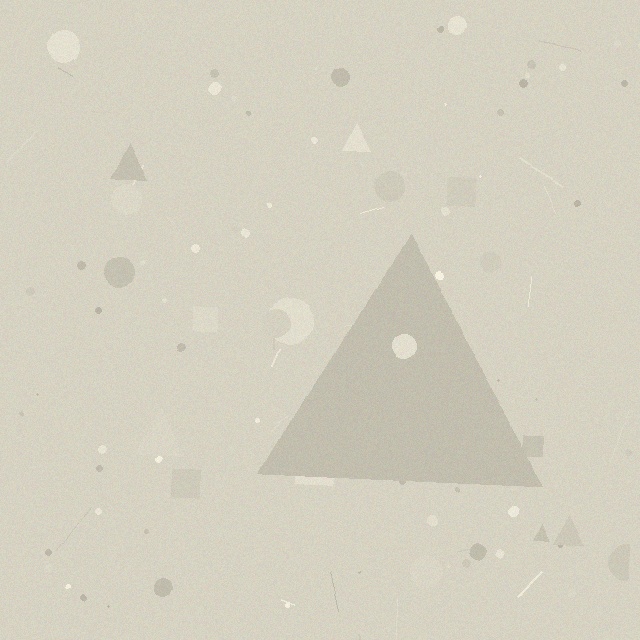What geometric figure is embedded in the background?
A triangle is embedded in the background.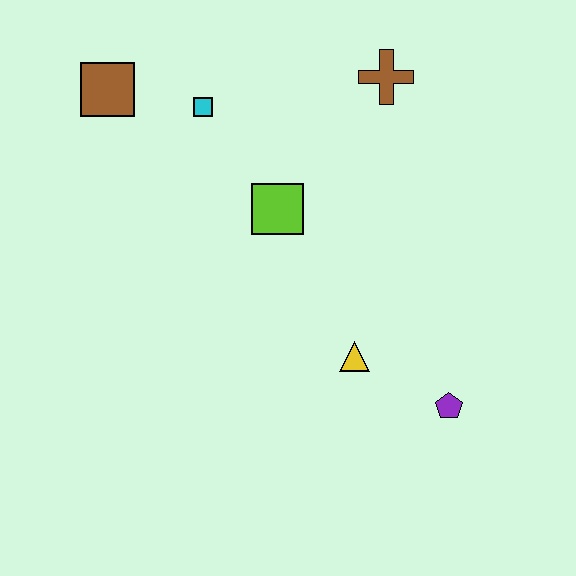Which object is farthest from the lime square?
The purple pentagon is farthest from the lime square.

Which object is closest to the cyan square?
The brown square is closest to the cyan square.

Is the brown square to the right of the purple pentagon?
No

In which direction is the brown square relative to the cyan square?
The brown square is to the left of the cyan square.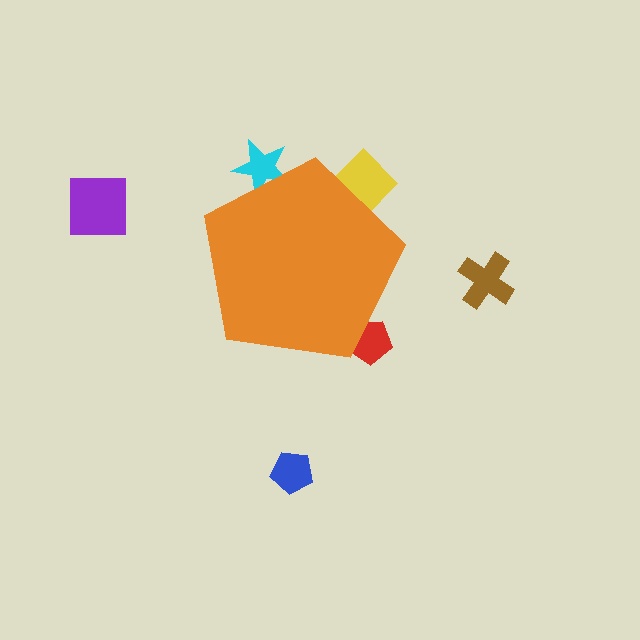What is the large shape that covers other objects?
An orange pentagon.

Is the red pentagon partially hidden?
Yes, the red pentagon is partially hidden behind the orange pentagon.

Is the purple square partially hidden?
No, the purple square is fully visible.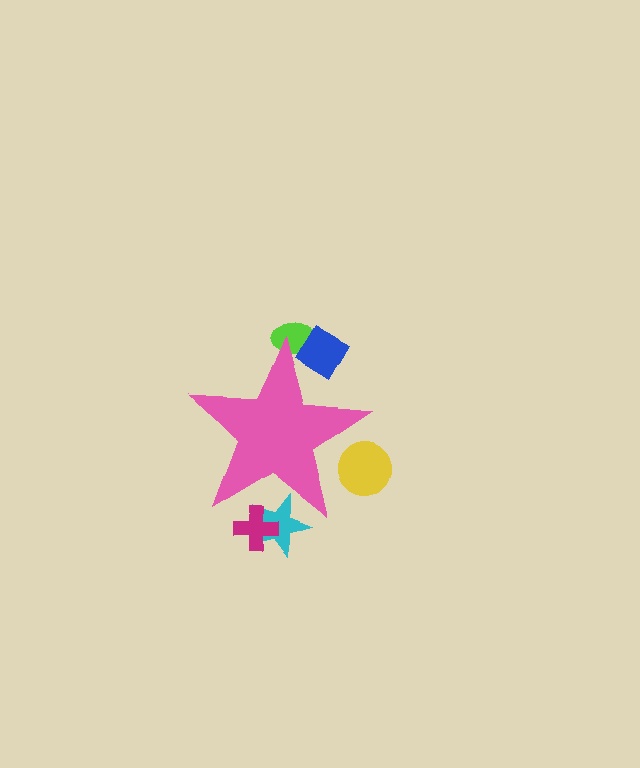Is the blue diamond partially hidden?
Yes, the blue diamond is partially hidden behind the pink star.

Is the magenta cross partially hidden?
Yes, the magenta cross is partially hidden behind the pink star.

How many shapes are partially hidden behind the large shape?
5 shapes are partially hidden.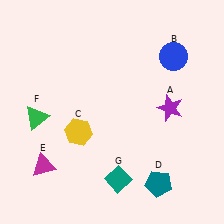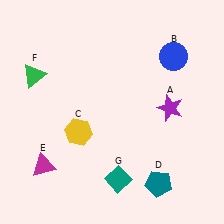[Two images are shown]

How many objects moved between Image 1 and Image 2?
1 object moved between the two images.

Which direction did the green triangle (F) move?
The green triangle (F) moved up.